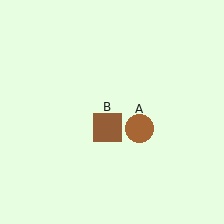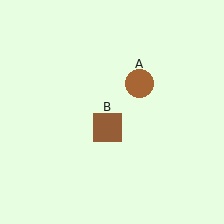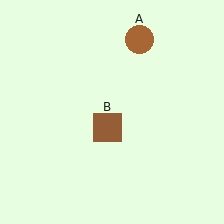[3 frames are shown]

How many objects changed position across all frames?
1 object changed position: brown circle (object A).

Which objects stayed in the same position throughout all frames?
Brown square (object B) remained stationary.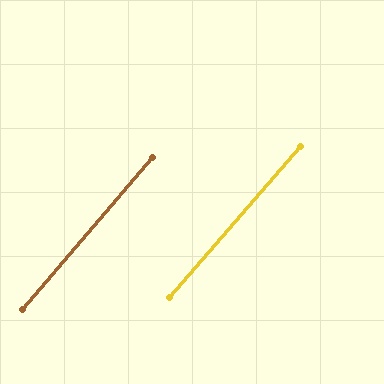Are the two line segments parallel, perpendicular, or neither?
Parallel — their directions differ by only 0.4°.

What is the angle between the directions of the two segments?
Approximately 0 degrees.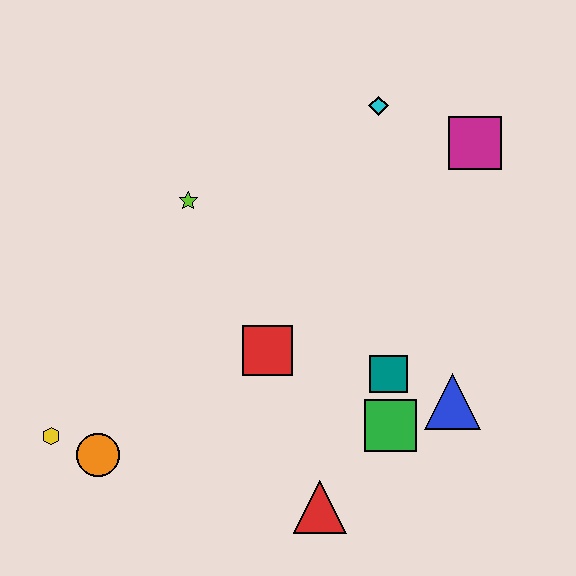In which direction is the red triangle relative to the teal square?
The red triangle is below the teal square.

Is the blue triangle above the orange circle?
Yes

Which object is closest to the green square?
The teal square is closest to the green square.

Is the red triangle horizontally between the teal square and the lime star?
Yes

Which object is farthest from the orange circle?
The magenta square is farthest from the orange circle.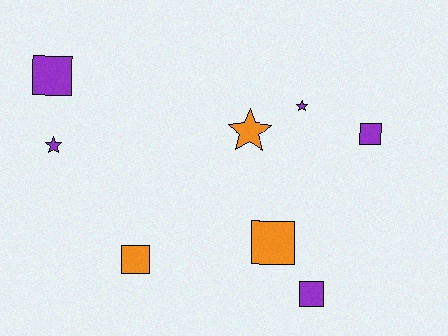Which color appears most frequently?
Purple, with 5 objects.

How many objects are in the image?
There are 8 objects.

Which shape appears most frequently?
Square, with 5 objects.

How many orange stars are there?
There is 1 orange star.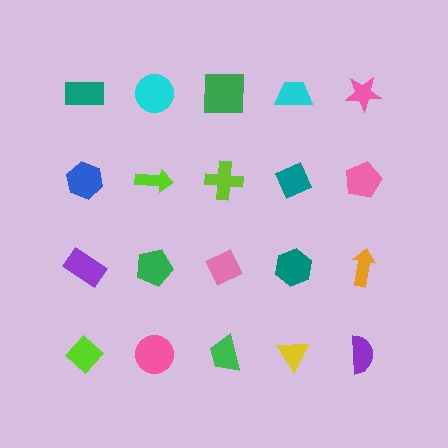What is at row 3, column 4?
A teal hexagon.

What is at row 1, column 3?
A green square.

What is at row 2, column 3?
A lime cross.